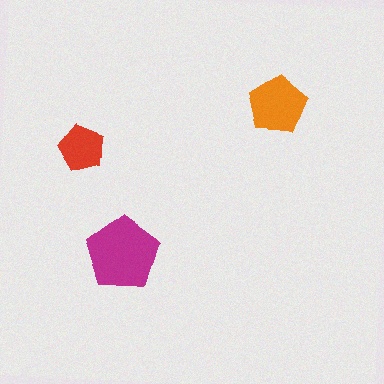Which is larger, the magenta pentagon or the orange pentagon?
The magenta one.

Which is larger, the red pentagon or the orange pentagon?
The orange one.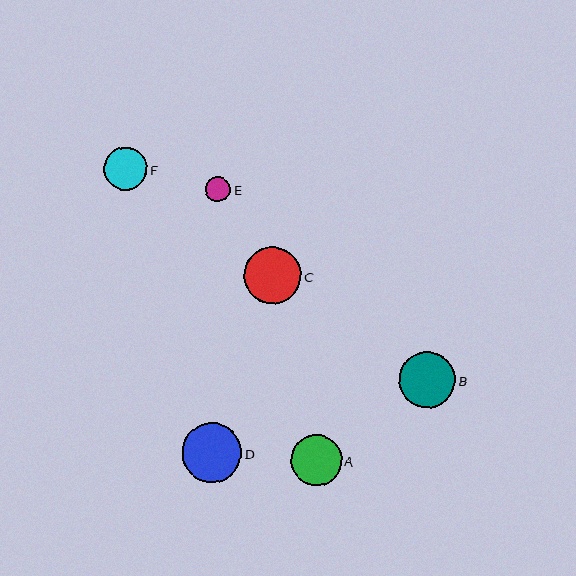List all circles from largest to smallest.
From largest to smallest: D, C, B, A, F, E.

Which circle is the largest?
Circle D is the largest with a size of approximately 60 pixels.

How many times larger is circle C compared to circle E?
Circle C is approximately 2.3 times the size of circle E.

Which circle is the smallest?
Circle E is the smallest with a size of approximately 25 pixels.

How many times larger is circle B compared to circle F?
Circle B is approximately 1.3 times the size of circle F.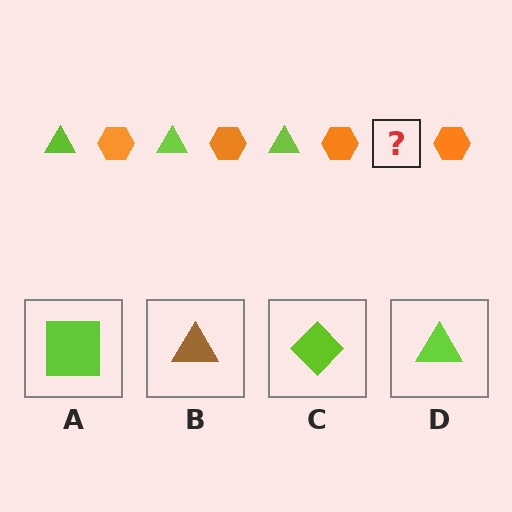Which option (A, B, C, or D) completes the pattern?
D.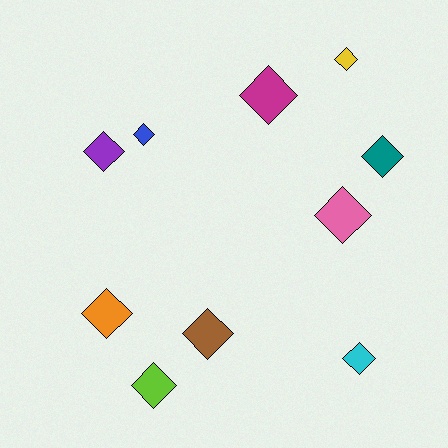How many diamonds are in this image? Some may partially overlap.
There are 10 diamonds.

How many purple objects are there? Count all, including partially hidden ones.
There is 1 purple object.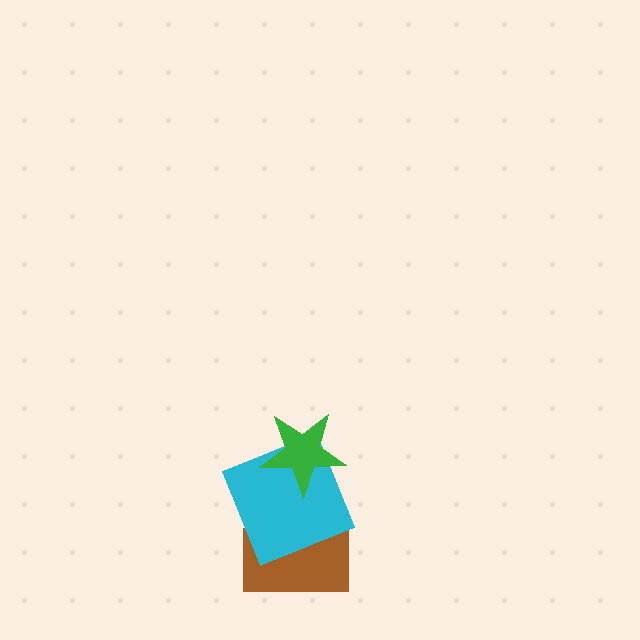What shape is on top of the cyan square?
The green star is on top of the cyan square.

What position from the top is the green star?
The green star is 1st from the top.